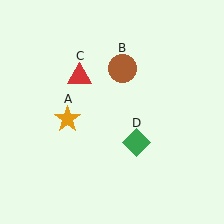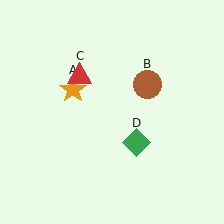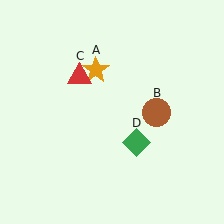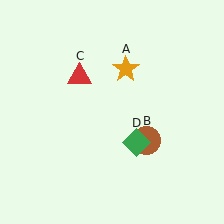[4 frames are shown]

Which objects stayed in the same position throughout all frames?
Red triangle (object C) and green diamond (object D) remained stationary.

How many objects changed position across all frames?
2 objects changed position: orange star (object A), brown circle (object B).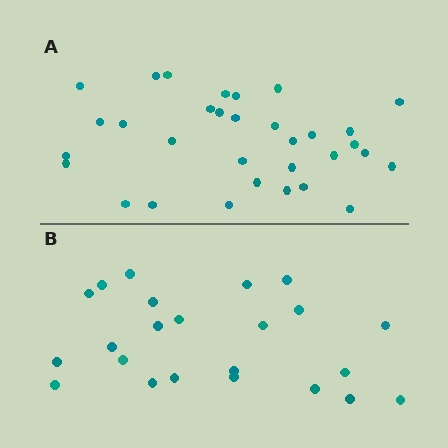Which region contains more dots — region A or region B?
Region A (the top region) has more dots.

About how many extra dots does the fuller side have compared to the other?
Region A has roughly 8 or so more dots than region B.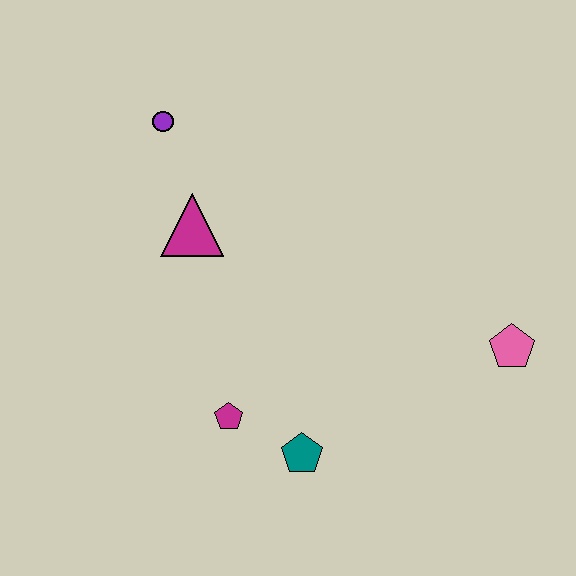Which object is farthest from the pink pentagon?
The purple circle is farthest from the pink pentagon.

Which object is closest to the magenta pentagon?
The teal pentagon is closest to the magenta pentagon.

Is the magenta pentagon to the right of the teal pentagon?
No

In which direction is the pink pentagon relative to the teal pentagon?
The pink pentagon is to the right of the teal pentagon.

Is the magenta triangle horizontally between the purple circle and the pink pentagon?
Yes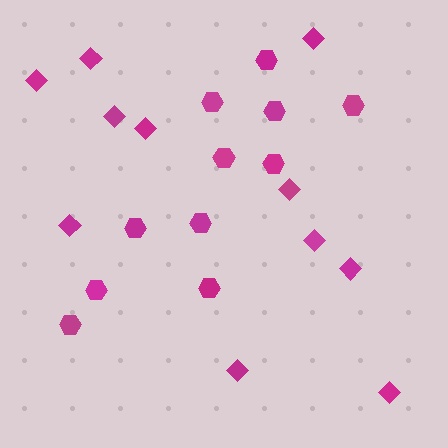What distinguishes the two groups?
There are 2 groups: one group of diamonds (11) and one group of hexagons (11).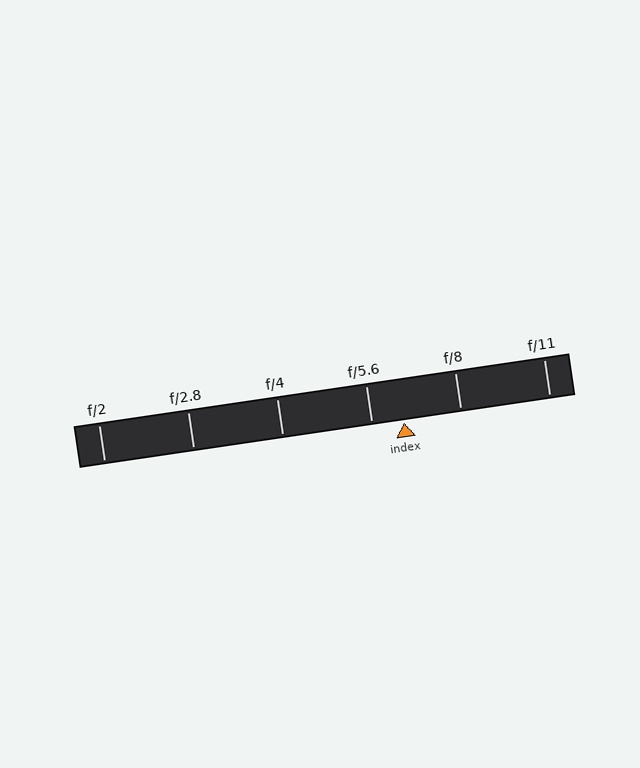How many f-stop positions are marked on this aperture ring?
There are 6 f-stop positions marked.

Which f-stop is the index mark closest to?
The index mark is closest to f/5.6.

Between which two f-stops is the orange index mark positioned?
The index mark is between f/5.6 and f/8.